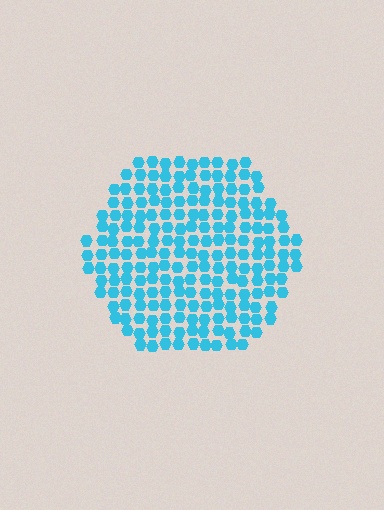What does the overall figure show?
The overall figure shows a hexagon.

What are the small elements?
The small elements are hexagons.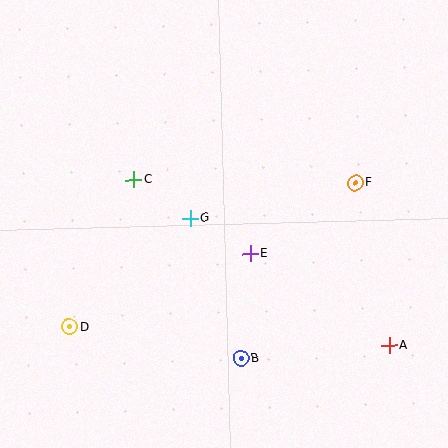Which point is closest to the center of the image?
Point G at (190, 218) is closest to the center.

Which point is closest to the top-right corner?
Point F is closest to the top-right corner.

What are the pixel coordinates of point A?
Point A is at (389, 345).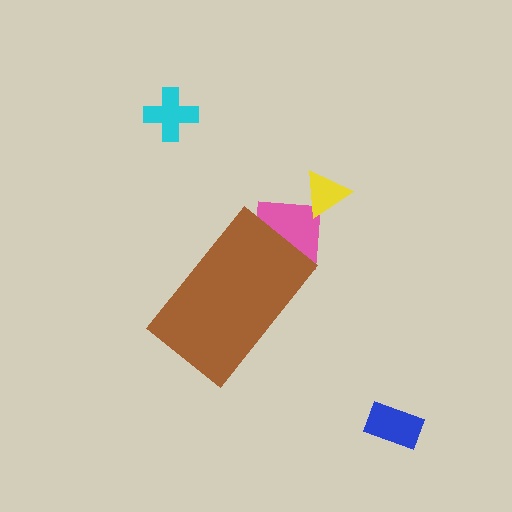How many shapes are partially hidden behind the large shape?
1 shape is partially hidden.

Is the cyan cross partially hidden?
No, the cyan cross is fully visible.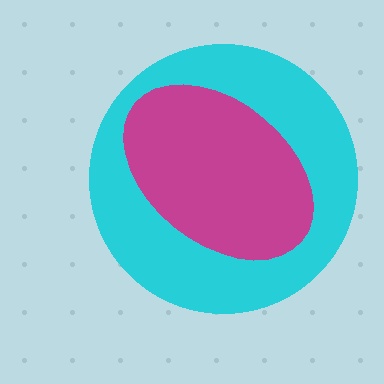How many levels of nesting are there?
2.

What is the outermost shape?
The cyan circle.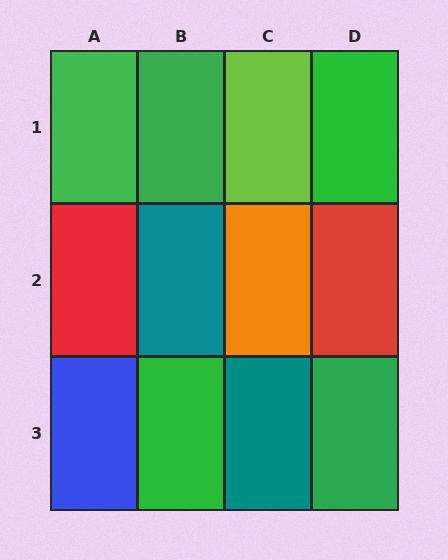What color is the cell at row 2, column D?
Red.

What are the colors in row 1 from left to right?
Green, green, lime, green.